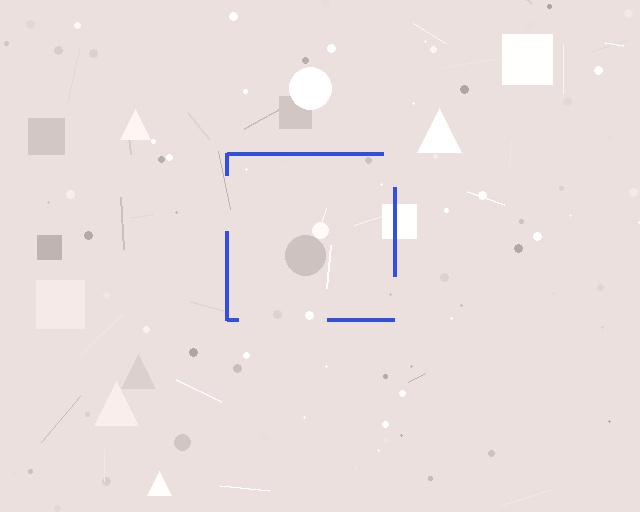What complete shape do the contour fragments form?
The contour fragments form a square.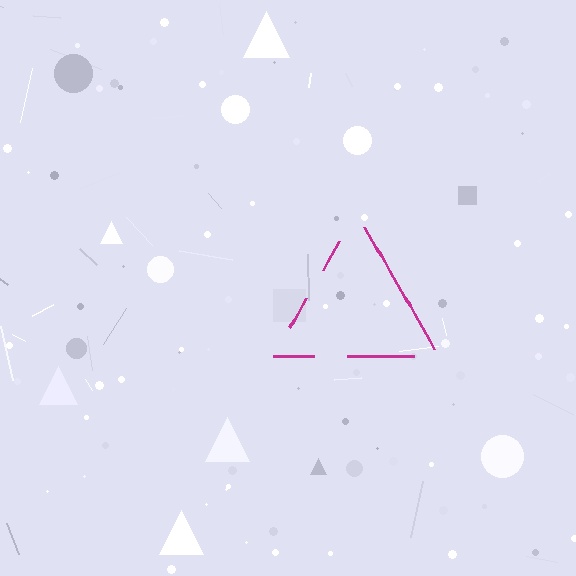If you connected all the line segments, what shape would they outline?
They would outline a triangle.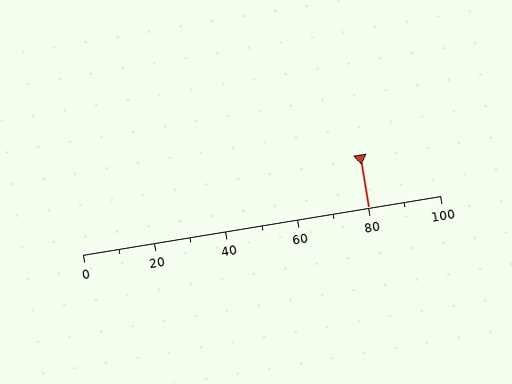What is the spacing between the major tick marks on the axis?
The major ticks are spaced 20 apart.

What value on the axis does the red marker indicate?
The marker indicates approximately 80.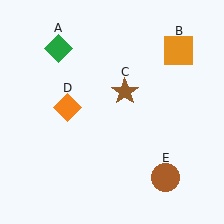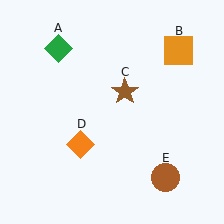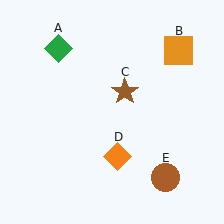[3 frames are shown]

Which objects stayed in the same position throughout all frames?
Green diamond (object A) and orange square (object B) and brown star (object C) and brown circle (object E) remained stationary.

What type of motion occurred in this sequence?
The orange diamond (object D) rotated counterclockwise around the center of the scene.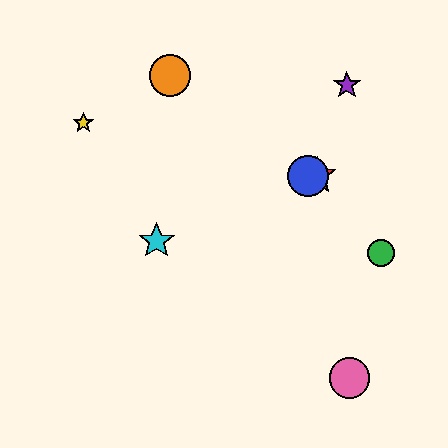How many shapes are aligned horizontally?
2 shapes (the red star, the blue circle) are aligned horizontally.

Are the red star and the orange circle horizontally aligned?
No, the red star is at y≈176 and the orange circle is at y≈75.